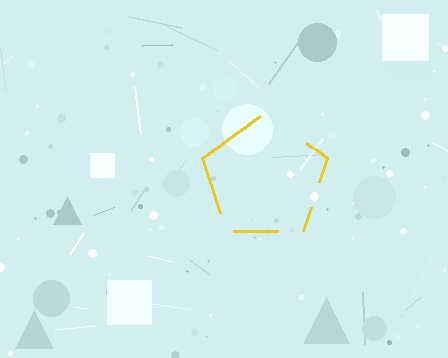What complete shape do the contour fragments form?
The contour fragments form a pentagon.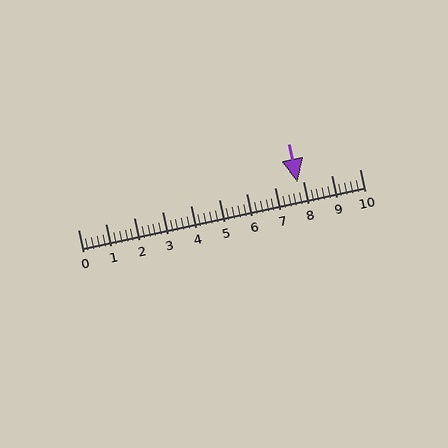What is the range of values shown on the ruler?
The ruler shows values from 0 to 10.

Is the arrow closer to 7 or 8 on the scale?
The arrow is closer to 8.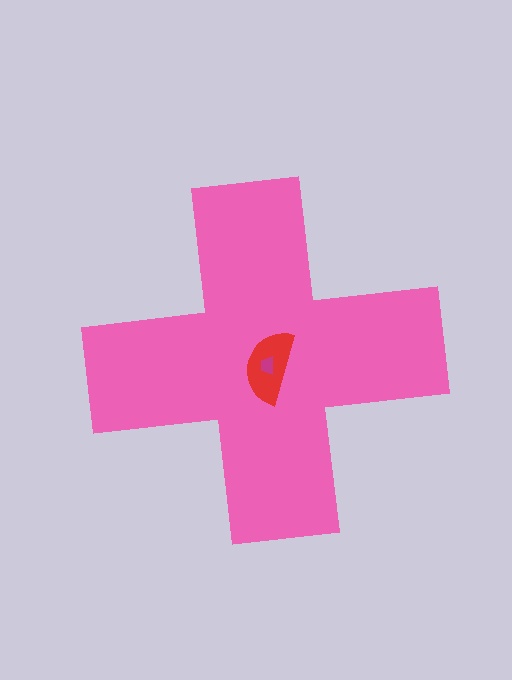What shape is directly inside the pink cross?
The red semicircle.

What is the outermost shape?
The pink cross.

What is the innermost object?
The magenta trapezoid.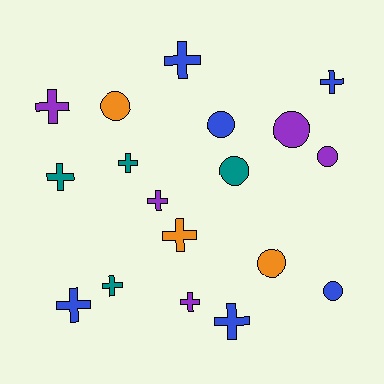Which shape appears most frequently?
Cross, with 11 objects.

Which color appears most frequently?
Blue, with 6 objects.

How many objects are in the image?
There are 18 objects.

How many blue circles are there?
There are 2 blue circles.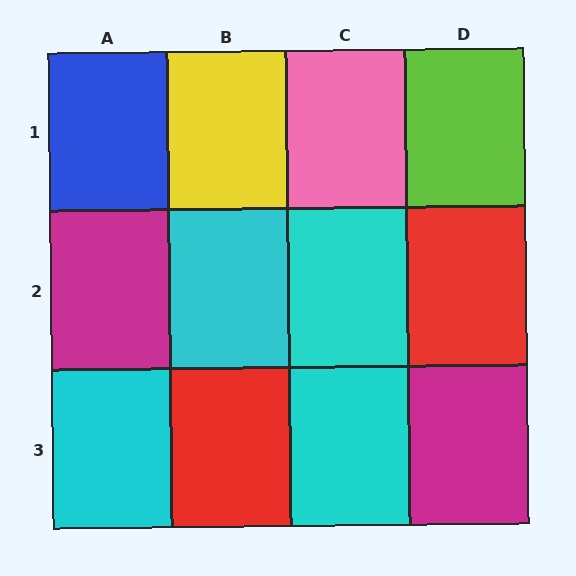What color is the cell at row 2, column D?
Red.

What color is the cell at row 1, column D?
Lime.